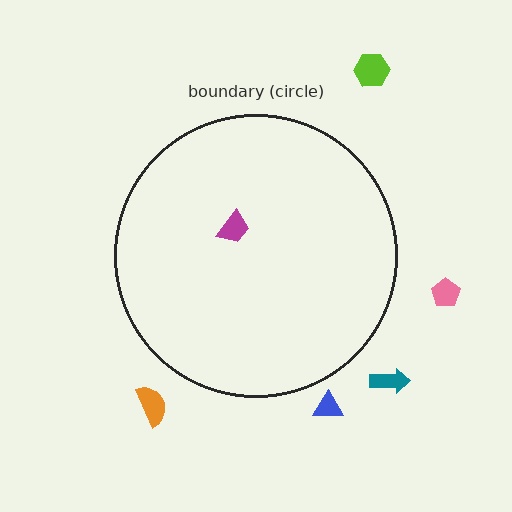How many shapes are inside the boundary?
1 inside, 5 outside.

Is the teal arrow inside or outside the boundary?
Outside.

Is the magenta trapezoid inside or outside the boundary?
Inside.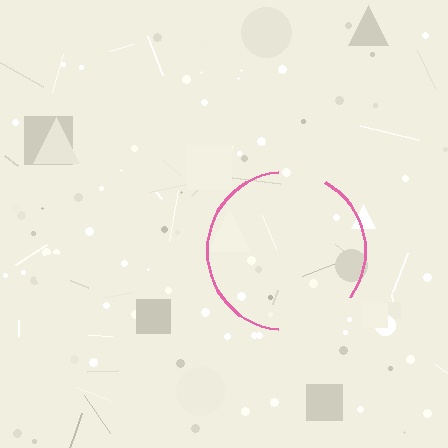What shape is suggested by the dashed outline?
The dashed outline suggests a circle.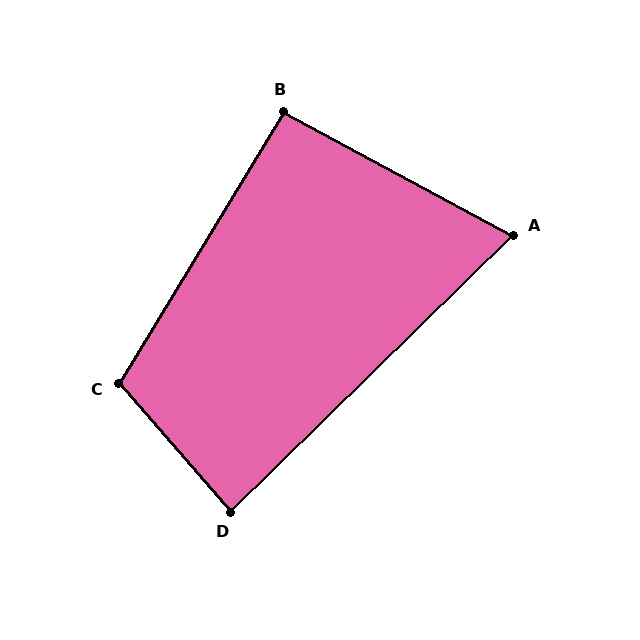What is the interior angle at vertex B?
Approximately 93 degrees (approximately right).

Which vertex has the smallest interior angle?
A, at approximately 73 degrees.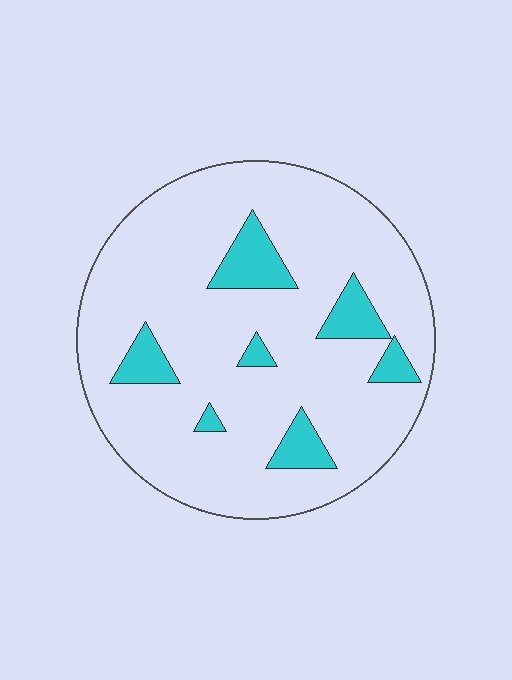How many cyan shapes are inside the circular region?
7.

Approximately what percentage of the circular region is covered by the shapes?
Approximately 15%.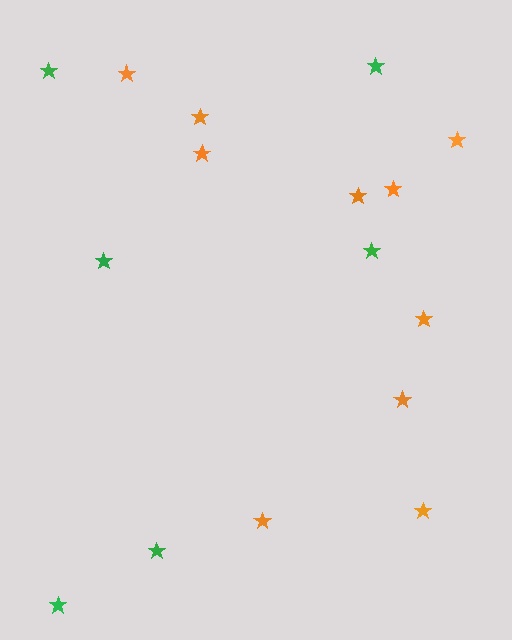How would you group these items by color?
There are 2 groups: one group of orange stars (10) and one group of green stars (6).